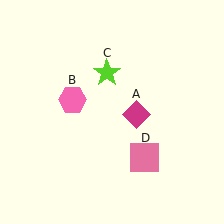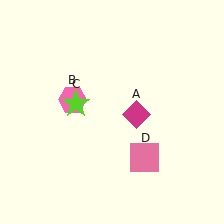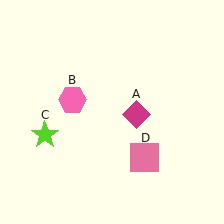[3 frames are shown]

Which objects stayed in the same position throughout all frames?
Magenta diamond (object A) and pink hexagon (object B) and pink square (object D) remained stationary.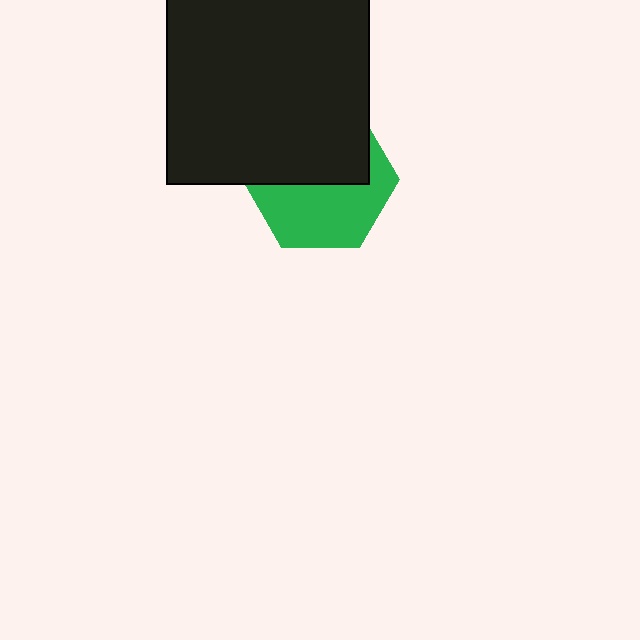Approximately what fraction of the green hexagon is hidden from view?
Roughly 50% of the green hexagon is hidden behind the black rectangle.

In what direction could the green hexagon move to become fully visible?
The green hexagon could move down. That would shift it out from behind the black rectangle entirely.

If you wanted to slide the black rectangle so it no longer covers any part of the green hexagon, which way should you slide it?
Slide it up — that is the most direct way to separate the two shapes.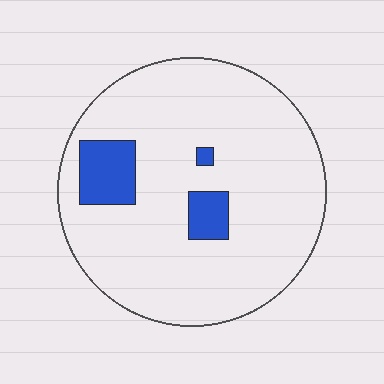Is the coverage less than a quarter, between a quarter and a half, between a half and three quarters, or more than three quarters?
Less than a quarter.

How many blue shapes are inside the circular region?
3.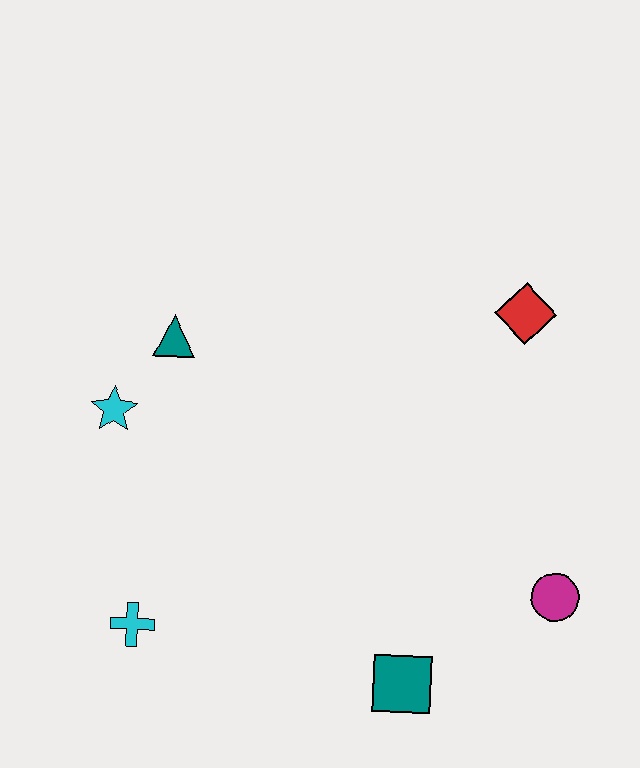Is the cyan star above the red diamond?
No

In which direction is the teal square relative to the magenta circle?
The teal square is to the left of the magenta circle.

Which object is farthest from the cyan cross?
The red diamond is farthest from the cyan cross.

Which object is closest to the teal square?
The magenta circle is closest to the teal square.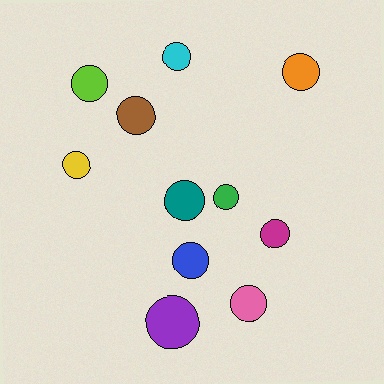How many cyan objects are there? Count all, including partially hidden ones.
There is 1 cyan object.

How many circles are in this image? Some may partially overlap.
There are 11 circles.